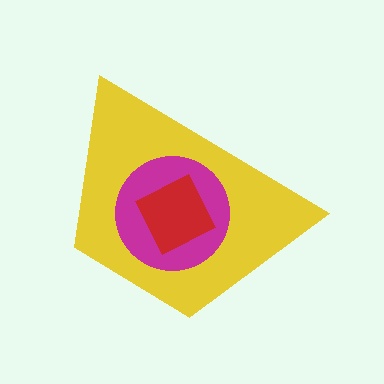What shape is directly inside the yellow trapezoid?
The magenta circle.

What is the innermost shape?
The red square.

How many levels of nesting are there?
3.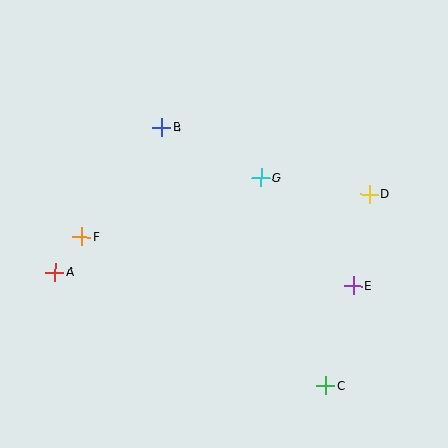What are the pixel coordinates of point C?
Point C is at (326, 386).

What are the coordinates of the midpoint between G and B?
The midpoint between G and B is at (211, 153).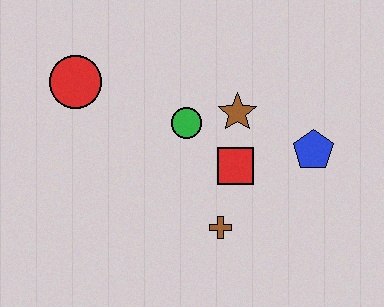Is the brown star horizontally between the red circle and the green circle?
No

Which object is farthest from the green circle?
The blue pentagon is farthest from the green circle.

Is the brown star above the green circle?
Yes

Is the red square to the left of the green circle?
No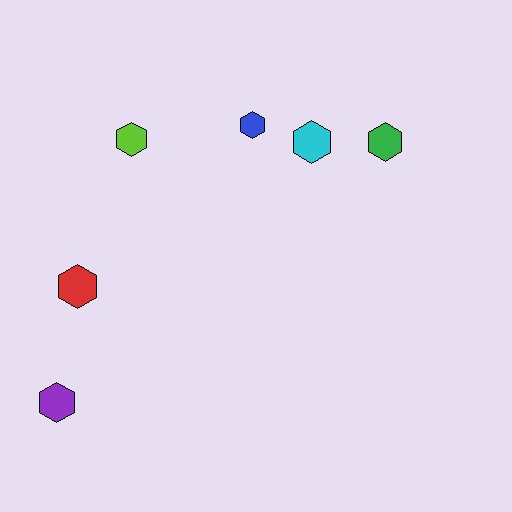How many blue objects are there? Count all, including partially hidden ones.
There is 1 blue object.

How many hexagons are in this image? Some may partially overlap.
There are 6 hexagons.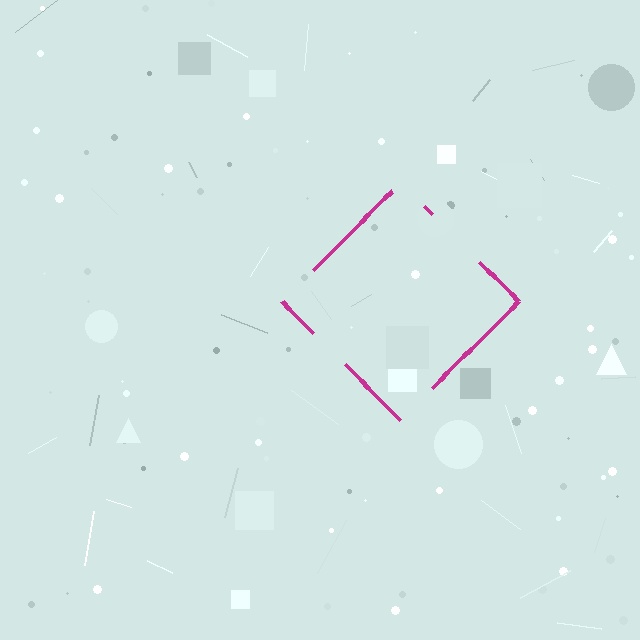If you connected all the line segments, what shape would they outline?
They would outline a diamond.